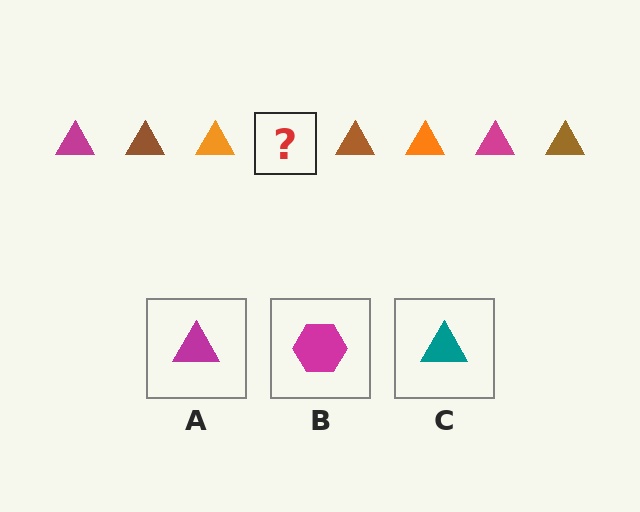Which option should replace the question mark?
Option A.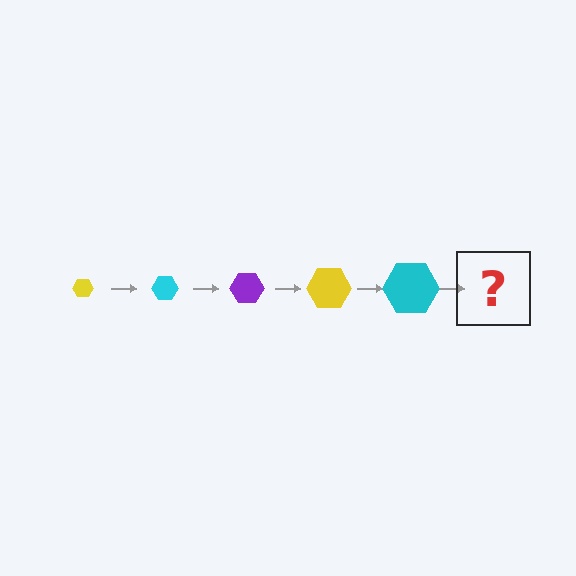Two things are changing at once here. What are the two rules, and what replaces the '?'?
The two rules are that the hexagon grows larger each step and the color cycles through yellow, cyan, and purple. The '?' should be a purple hexagon, larger than the previous one.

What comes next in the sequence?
The next element should be a purple hexagon, larger than the previous one.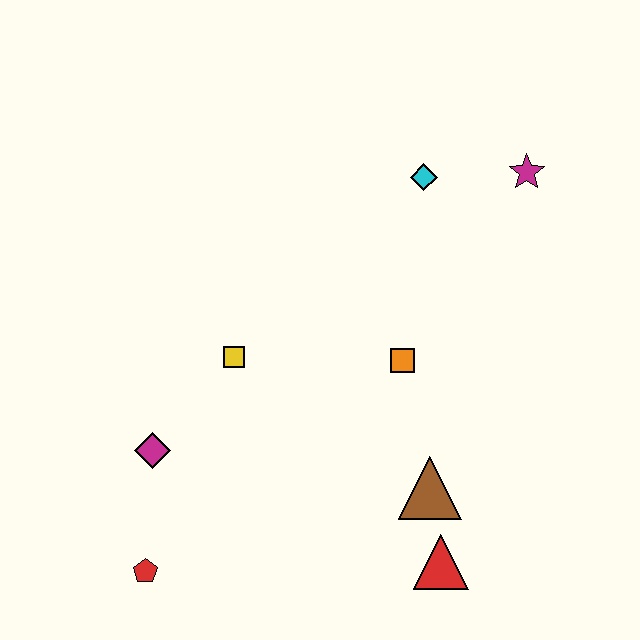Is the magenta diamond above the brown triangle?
Yes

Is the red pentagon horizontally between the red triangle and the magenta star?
No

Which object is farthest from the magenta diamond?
The magenta star is farthest from the magenta diamond.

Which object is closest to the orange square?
The brown triangle is closest to the orange square.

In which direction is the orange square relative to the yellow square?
The orange square is to the right of the yellow square.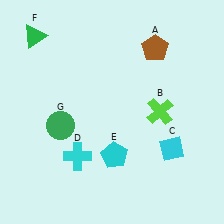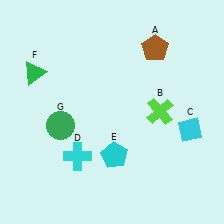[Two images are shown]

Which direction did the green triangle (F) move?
The green triangle (F) moved down.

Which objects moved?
The objects that moved are: the cyan diamond (C), the green triangle (F).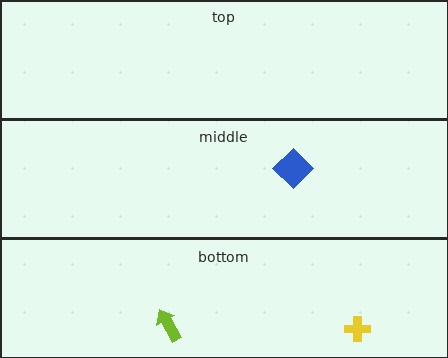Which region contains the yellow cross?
The bottom region.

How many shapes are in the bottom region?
2.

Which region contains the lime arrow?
The bottom region.